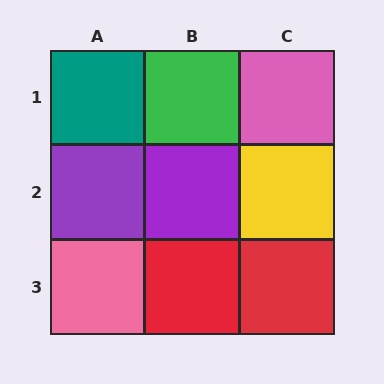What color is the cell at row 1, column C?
Pink.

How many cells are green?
1 cell is green.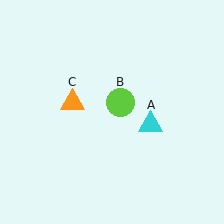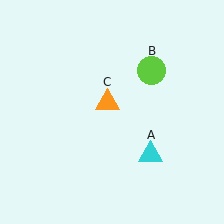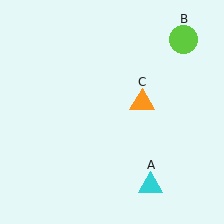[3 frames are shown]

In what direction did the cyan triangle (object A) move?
The cyan triangle (object A) moved down.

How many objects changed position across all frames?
3 objects changed position: cyan triangle (object A), lime circle (object B), orange triangle (object C).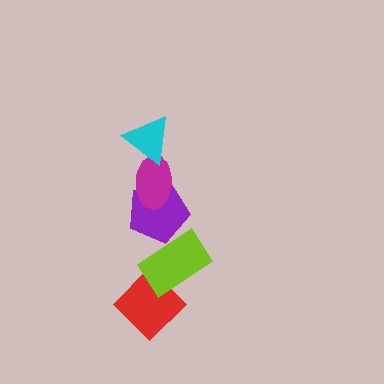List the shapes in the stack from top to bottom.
From top to bottom: the cyan triangle, the magenta ellipse, the purple pentagon, the lime rectangle, the red diamond.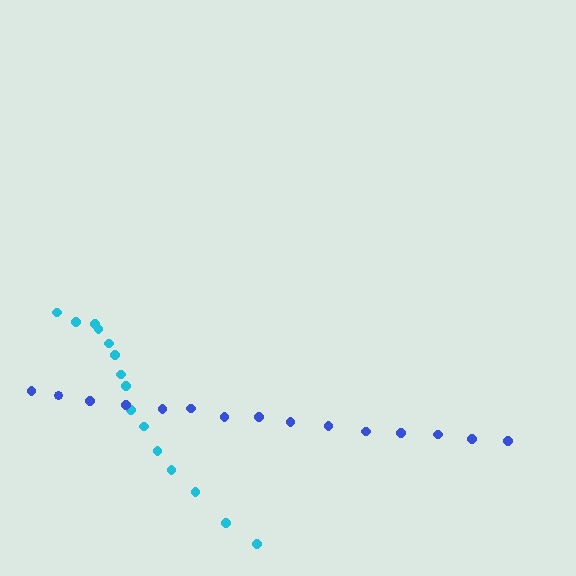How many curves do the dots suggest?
There are 2 distinct paths.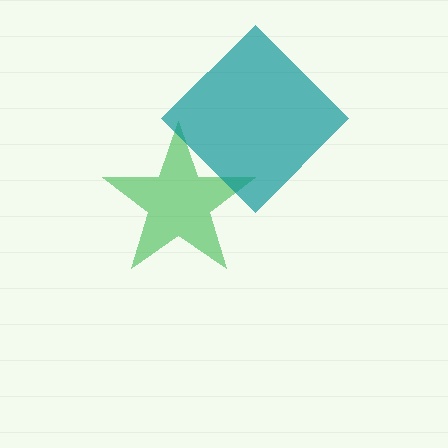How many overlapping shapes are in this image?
There are 2 overlapping shapes in the image.